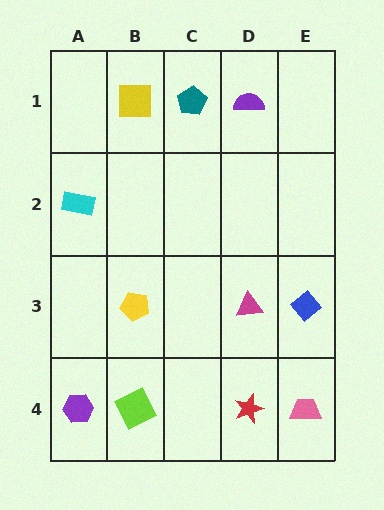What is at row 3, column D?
A magenta triangle.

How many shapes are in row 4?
4 shapes.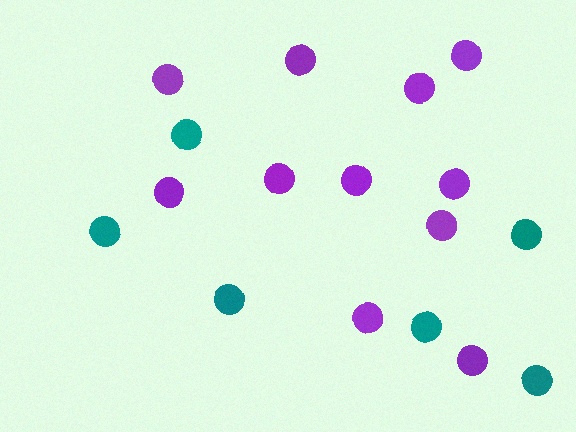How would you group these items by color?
There are 2 groups: one group of purple circles (11) and one group of teal circles (6).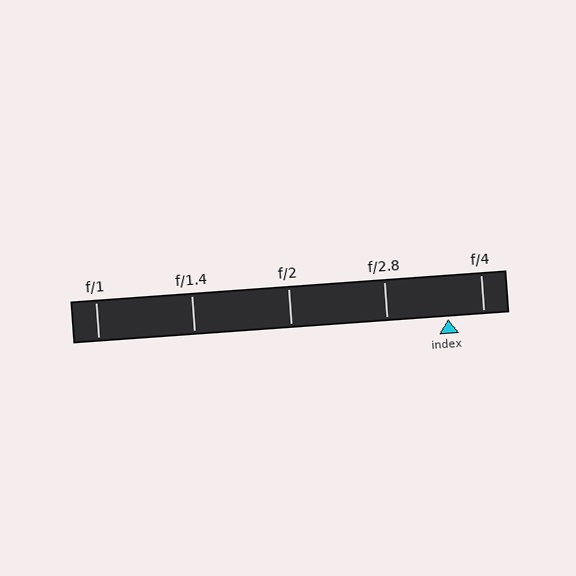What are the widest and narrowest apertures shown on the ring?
The widest aperture shown is f/1 and the narrowest is f/4.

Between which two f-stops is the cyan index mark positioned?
The index mark is between f/2.8 and f/4.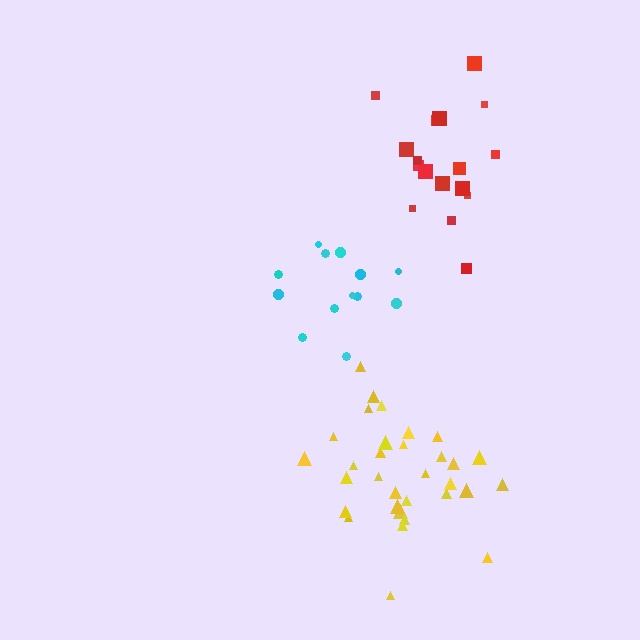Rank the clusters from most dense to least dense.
yellow, cyan, red.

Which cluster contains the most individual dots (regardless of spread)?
Yellow (33).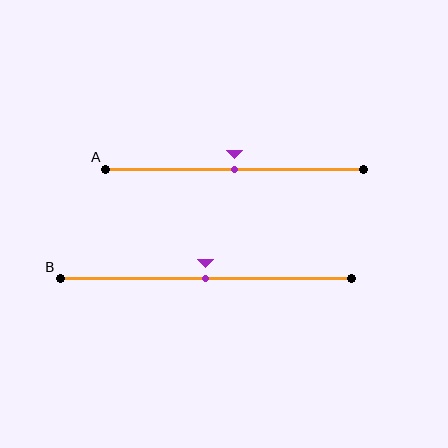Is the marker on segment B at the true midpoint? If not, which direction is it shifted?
Yes, the marker on segment B is at the true midpoint.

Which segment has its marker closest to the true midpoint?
Segment A has its marker closest to the true midpoint.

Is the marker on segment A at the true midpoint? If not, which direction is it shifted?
Yes, the marker on segment A is at the true midpoint.